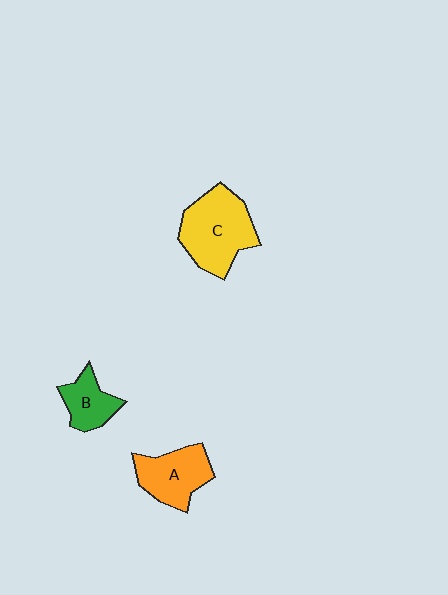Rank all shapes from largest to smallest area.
From largest to smallest: C (yellow), A (orange), B (green).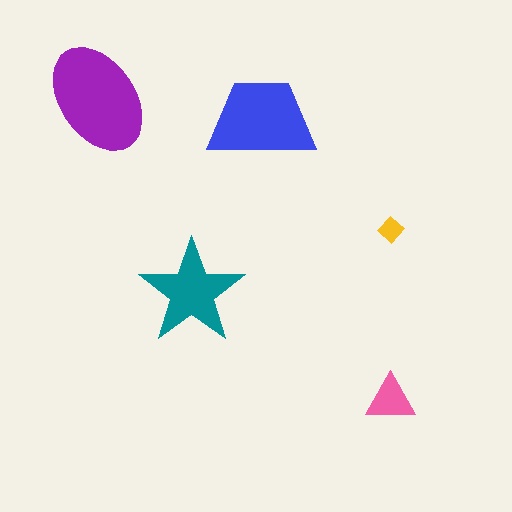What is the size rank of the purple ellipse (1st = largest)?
1st.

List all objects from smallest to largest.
The yellow diamond, the pink triangle, the teal star, the blue trapezoid, the purple ellipse.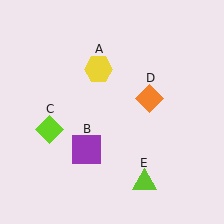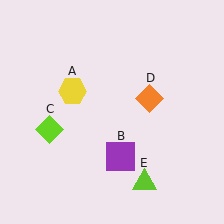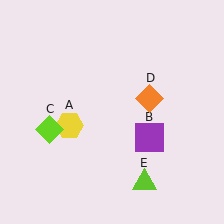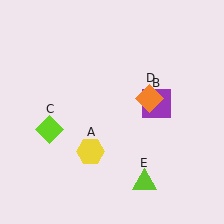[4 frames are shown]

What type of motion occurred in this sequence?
The yellow hexagon (object A), purple square (object B) rotated counterclockwise around the center of the scene.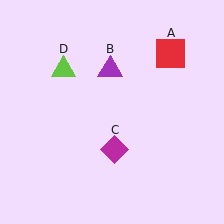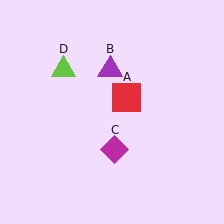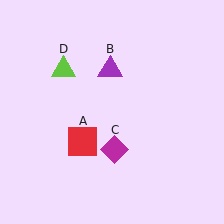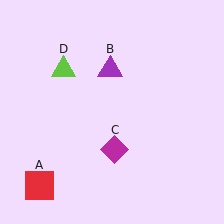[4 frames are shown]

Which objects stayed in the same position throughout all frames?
Purple triangle (object B) and magenta diamond (object C) and lime triangle (object D) remained stationary.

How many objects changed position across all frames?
1 object changed position: red square (object A).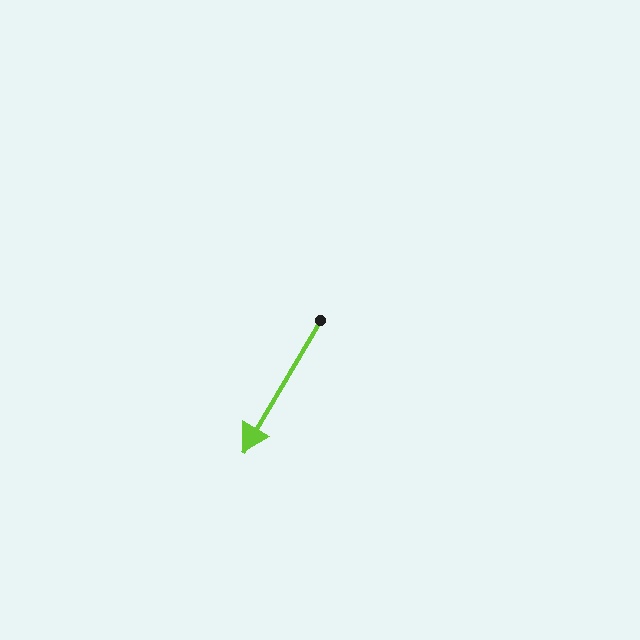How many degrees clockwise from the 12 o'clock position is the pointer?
Approximately 210 degrees.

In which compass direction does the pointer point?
Southwest.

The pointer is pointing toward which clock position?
Roughly 7 o'clock.